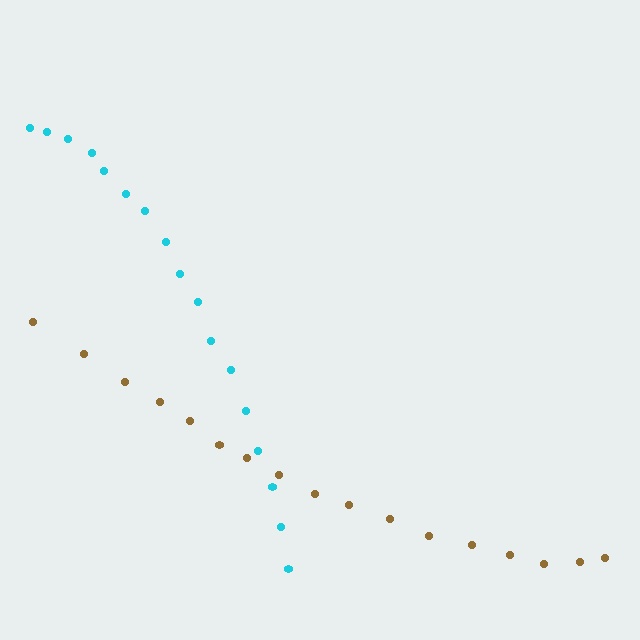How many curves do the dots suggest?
There are 2 distinct paths.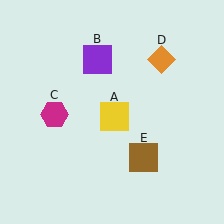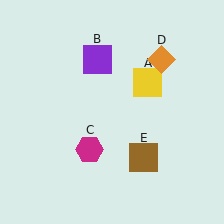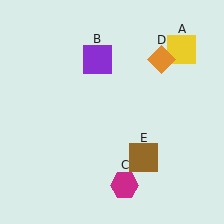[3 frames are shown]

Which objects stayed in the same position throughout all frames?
Purple square (object B) and orange diamond (object D) and brown square (object E) remained stationary.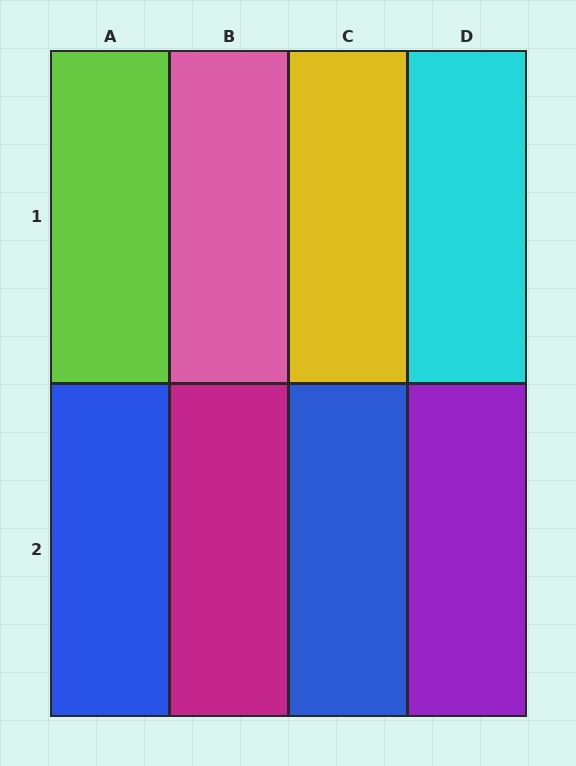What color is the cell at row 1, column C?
Yellow.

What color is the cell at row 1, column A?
Lime.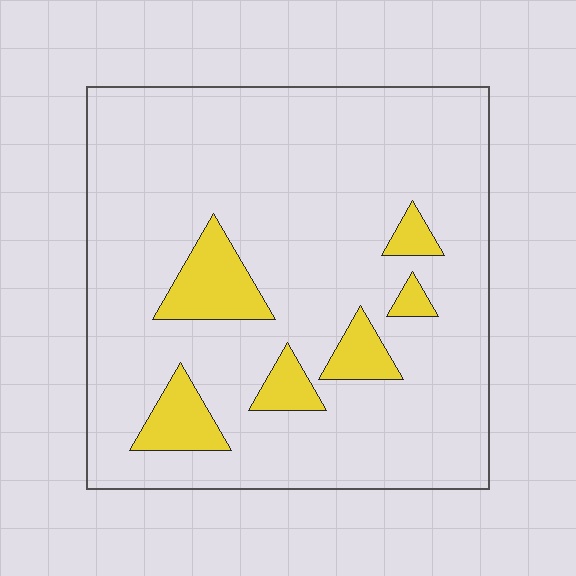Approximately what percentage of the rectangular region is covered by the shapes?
Approximately 10%.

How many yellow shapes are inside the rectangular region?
6.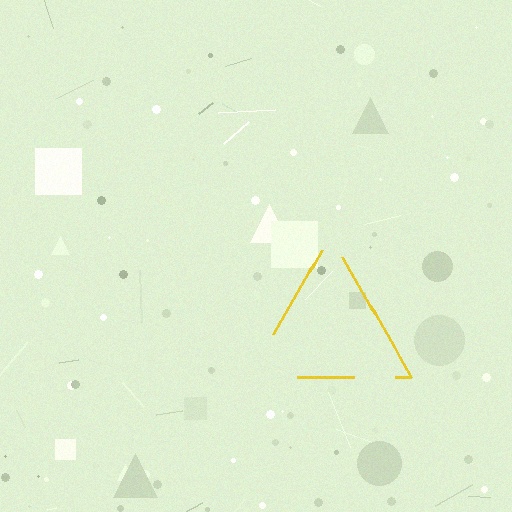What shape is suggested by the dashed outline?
The dashed outline suggests a triangle.